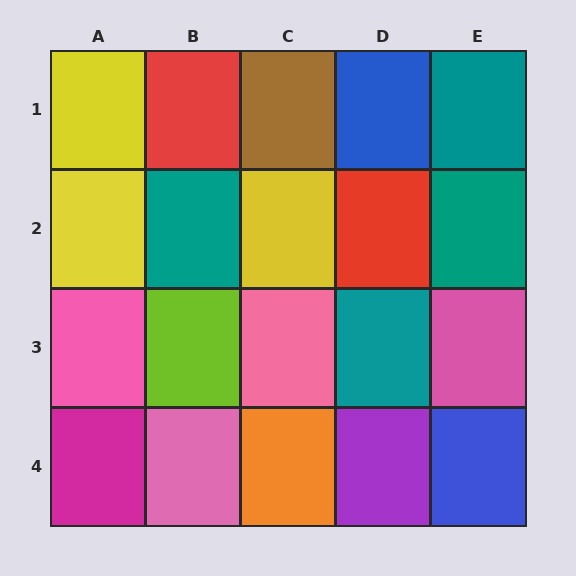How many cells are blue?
2 cells are blue.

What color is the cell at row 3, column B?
Lime.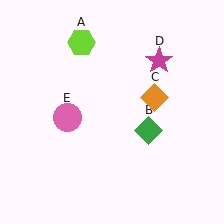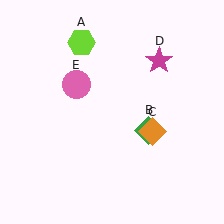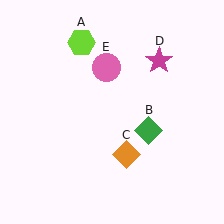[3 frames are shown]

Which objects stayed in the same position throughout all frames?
Lime hexagon (object A) and green diamond (object B) and magenta star (object D) remained stationary.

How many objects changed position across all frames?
2 objects changed position: orange diamond (object C), pink circle (object E).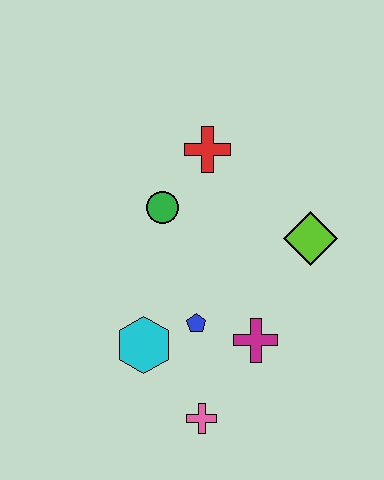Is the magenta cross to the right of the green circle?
Yes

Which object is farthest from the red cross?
The pink cross is farthest from the red cross.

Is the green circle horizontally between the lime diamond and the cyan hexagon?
Yes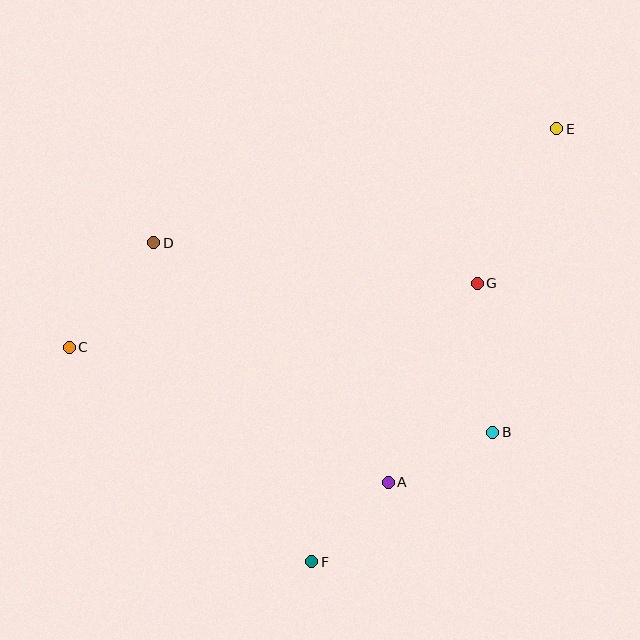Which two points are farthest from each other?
Points C and E are farthest from each other.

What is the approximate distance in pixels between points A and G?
The distance between A and G is approximately 218 pixels.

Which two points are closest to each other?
Points A and F are closest to each other.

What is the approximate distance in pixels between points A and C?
The distance between A and C is approximately 347 pixels.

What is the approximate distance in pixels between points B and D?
The distance between B and D is approximately 388 pixels.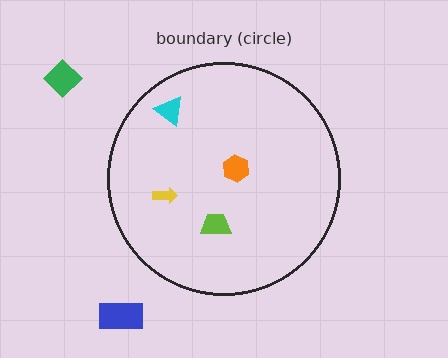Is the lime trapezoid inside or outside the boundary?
Inside.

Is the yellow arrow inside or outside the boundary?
Inside.